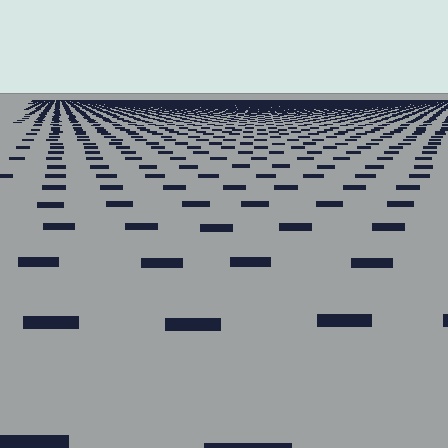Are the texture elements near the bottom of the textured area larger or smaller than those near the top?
Larger. Near the bottom, elements are closer to the viewer and appear at a bigger on-screen size.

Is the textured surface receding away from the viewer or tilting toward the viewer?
The surface is receding away from the viewer. Texture elements get smaller and denser toward the top.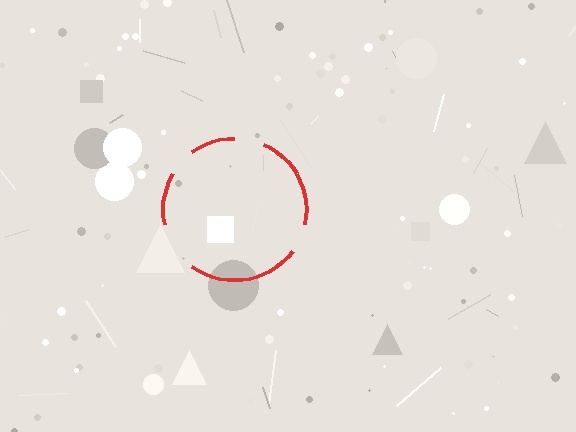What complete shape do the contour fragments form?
The contour fragments form a circle.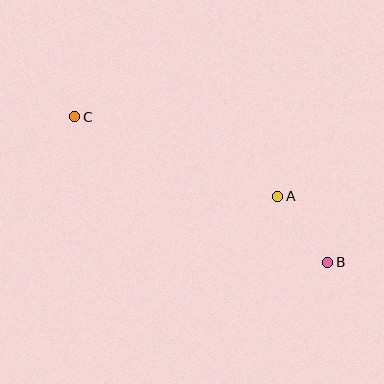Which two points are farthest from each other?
Points B and C are farthest from each other.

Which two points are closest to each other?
Points A and B are closest to each other.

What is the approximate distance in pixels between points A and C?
The distance between A and C is approximately 218 pixels.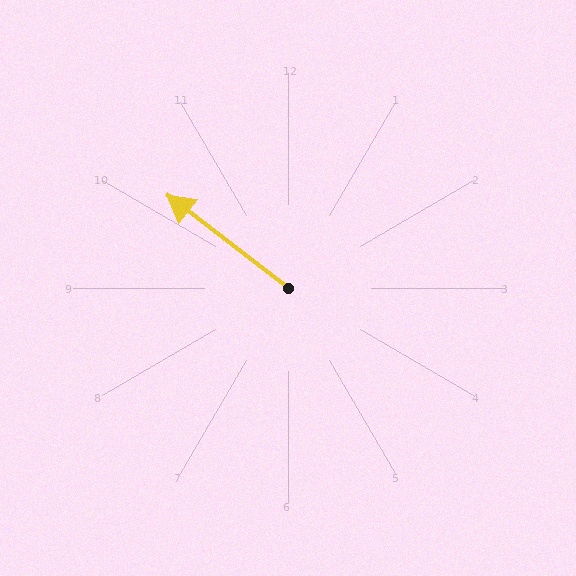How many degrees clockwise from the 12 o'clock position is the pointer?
Approximately 308 degrees.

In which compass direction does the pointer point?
Northwest.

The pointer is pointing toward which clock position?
Roughly 10 o'clock.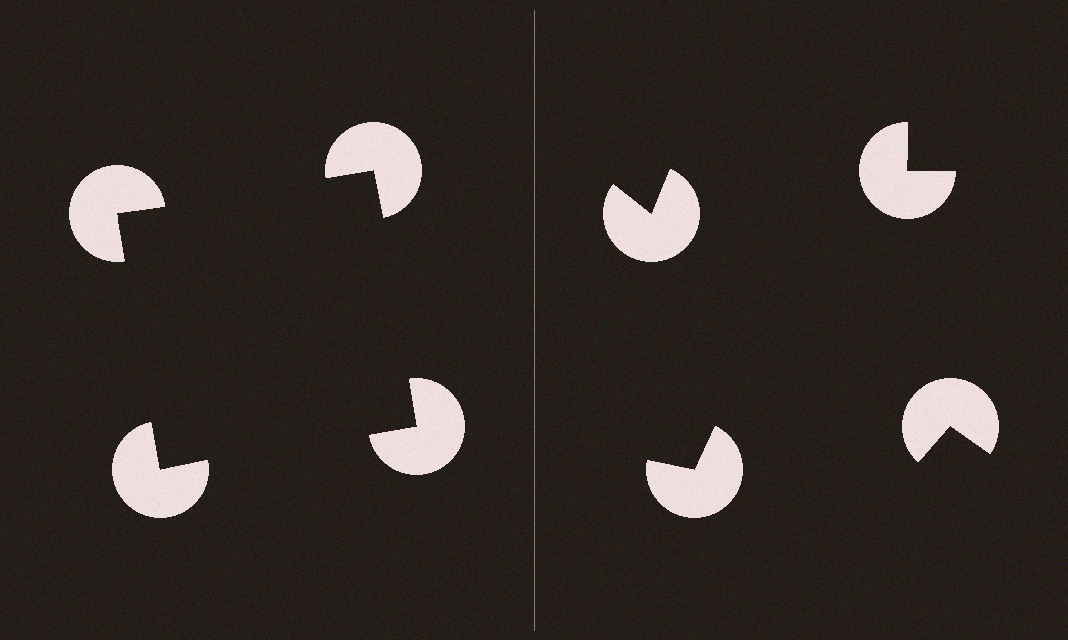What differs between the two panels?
The pac-man discs are positioned identically on both sides; only the wedge orientations differ. On the left they align to a square; on the right they are misaligned.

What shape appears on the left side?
An illusory square.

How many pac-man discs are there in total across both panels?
8 — 4 on each side.